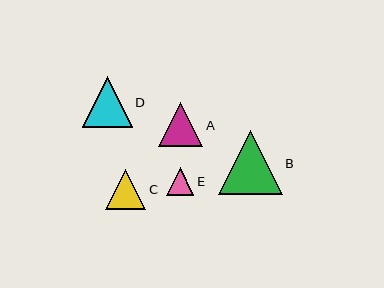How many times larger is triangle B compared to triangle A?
Triangle B is approximately 1.5 times the size of triangle A.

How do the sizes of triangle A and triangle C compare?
Triangle A and triangle C are approximately the same size.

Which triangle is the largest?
Triangle B is the largest with a size of approximately 64 pixels.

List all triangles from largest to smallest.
From largest to smallest: B, D, A, C, E.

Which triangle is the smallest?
Triangle E is the smallest with a size of approximately 28 pixels.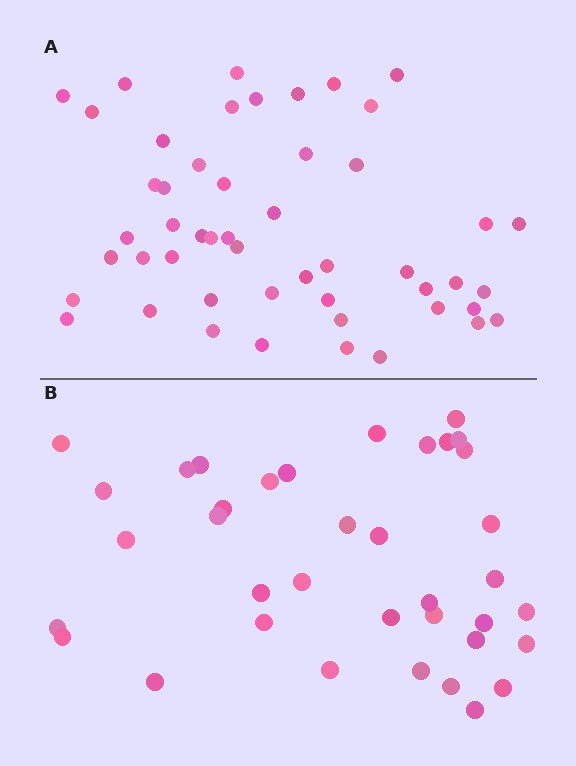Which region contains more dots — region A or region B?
Region A (the top region) has more dots.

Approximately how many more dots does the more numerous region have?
Region A has approximately 15 more dots than region B.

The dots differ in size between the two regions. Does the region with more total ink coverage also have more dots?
No. Region B has more total ink coverage because its dots are larger, but region A actually contains more individual dots. Total area can be misleading — the number of items is what matters here.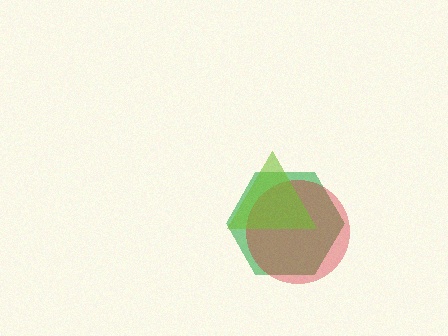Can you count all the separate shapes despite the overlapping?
Yes, there are 3 separate shapes.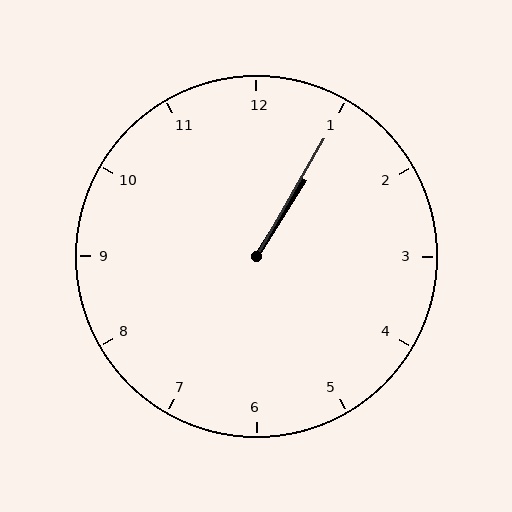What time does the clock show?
1:05.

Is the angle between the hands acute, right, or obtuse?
It is acute.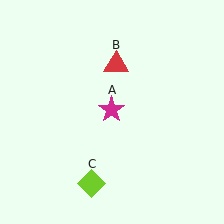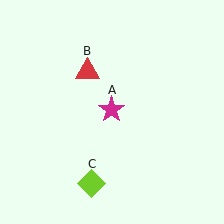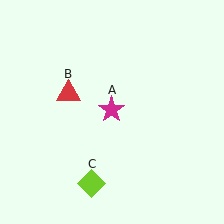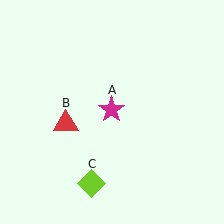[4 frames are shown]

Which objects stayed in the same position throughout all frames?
Magenta star (object A) and lime diamond (object C) remained stationary.